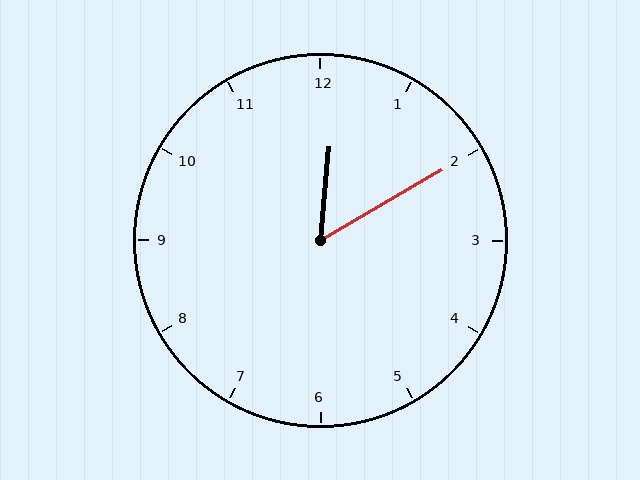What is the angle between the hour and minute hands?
Approximately 55 degrees.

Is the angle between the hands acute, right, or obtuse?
It is acute.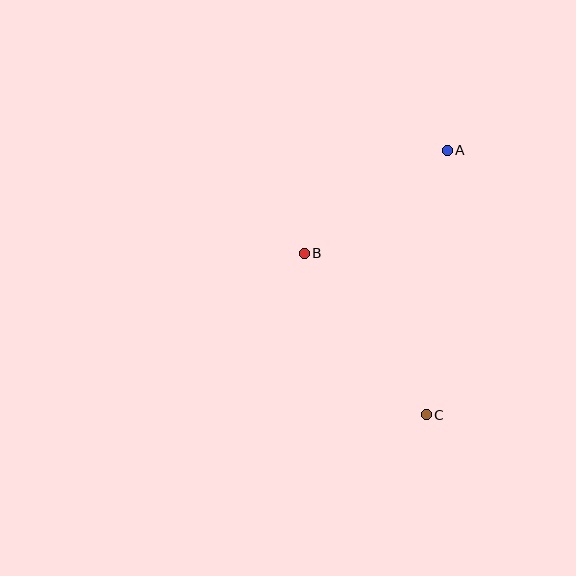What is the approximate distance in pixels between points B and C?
The distance between B and C is approximately 203 pixels.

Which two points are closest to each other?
Points A and B are closest to each other.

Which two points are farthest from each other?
Points A and C are farthest from each other.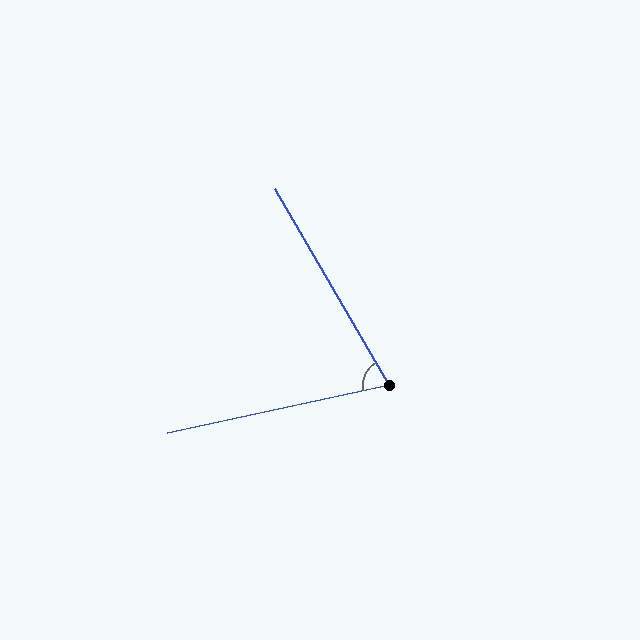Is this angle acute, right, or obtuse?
It is acute.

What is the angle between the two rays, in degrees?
Approximately 72 degrees.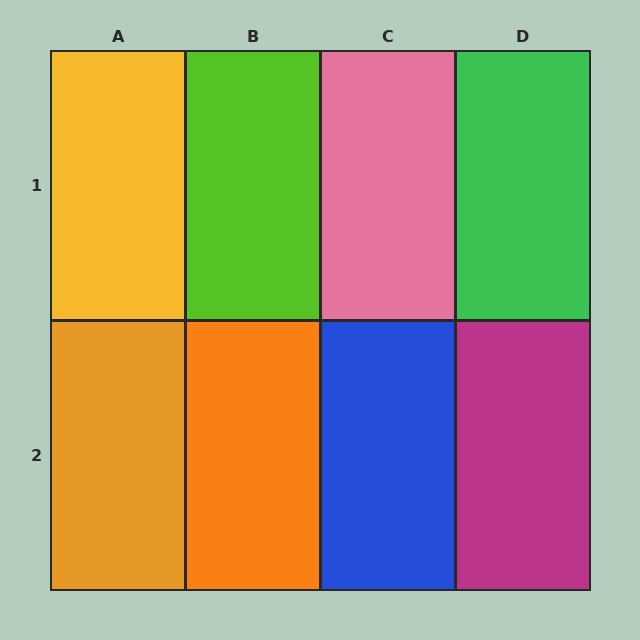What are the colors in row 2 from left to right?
Orange, orange, blue, magenta.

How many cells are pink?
1 cell is pink.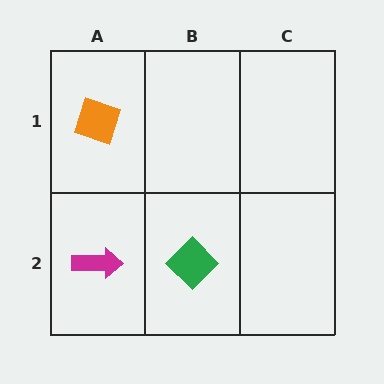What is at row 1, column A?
An orange diamond.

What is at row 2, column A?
A magenta arrow.